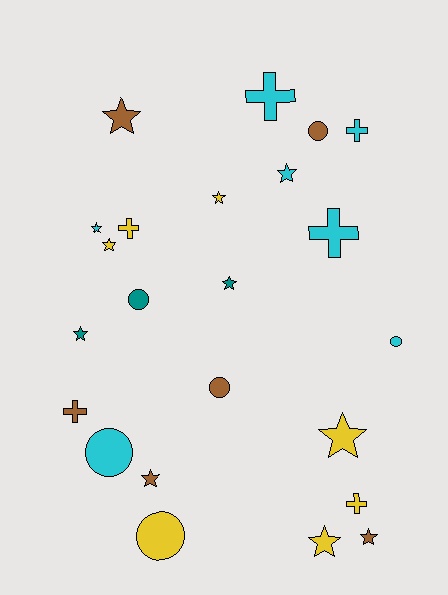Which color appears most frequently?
Cyan, with 7 objects.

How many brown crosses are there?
There is 1 brown cross.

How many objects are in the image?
There are 23 objects.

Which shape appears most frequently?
Star, with 11 objects.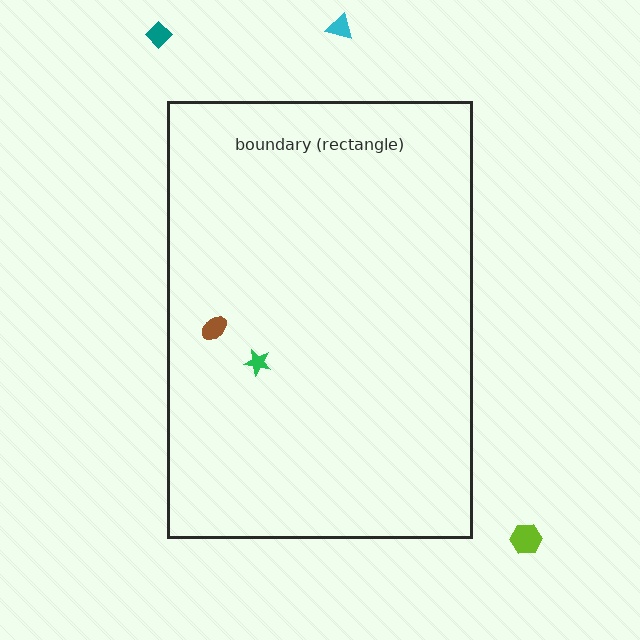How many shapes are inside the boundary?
2 inside, 3 outside.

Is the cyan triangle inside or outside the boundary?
Outside.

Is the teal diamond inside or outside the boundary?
Outside.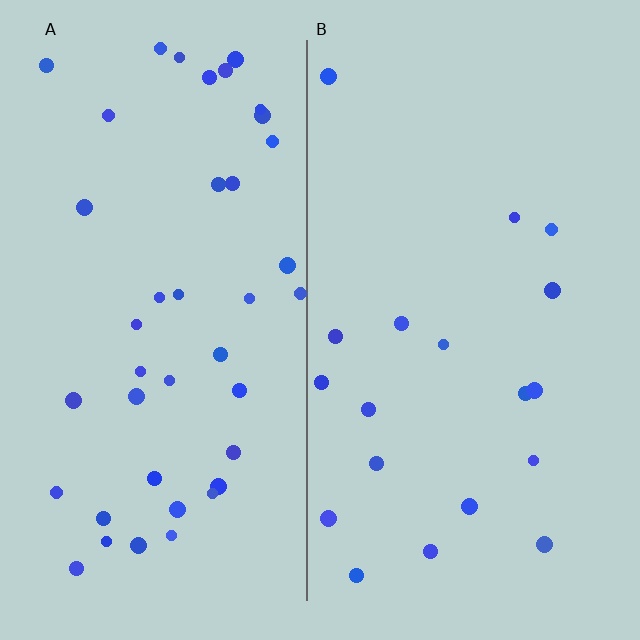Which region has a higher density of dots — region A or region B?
A (the left).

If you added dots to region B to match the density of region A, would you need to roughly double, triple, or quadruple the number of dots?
Approximately double.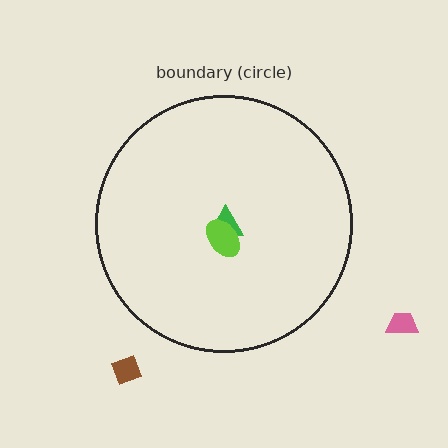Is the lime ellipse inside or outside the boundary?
Inside.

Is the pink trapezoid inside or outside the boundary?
Outside.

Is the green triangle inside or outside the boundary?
Inside.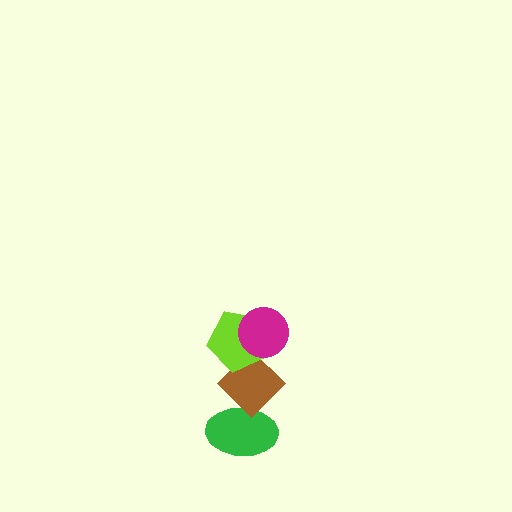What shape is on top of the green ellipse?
The brown diamond is on top of the green ellipse.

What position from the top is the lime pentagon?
The lime pentagon is 2nd from the top.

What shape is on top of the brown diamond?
The lime pentagon is on top of the brown diamond.